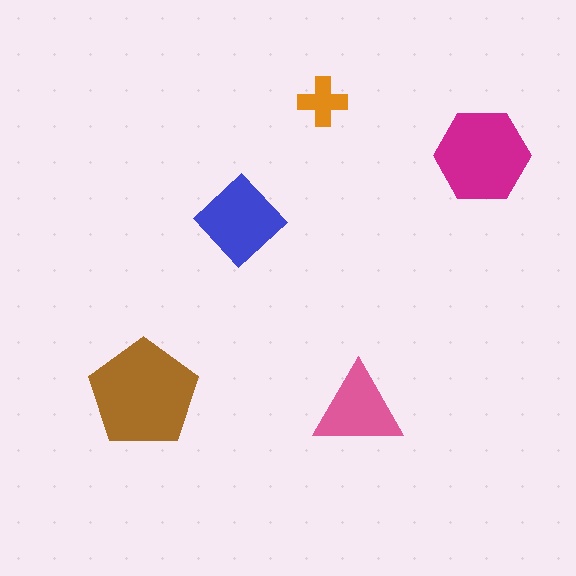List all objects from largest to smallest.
The brown pentagon, the magenta hexagon, the blue diamond, the pink triangle, the orange cross.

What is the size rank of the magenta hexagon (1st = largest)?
2nd.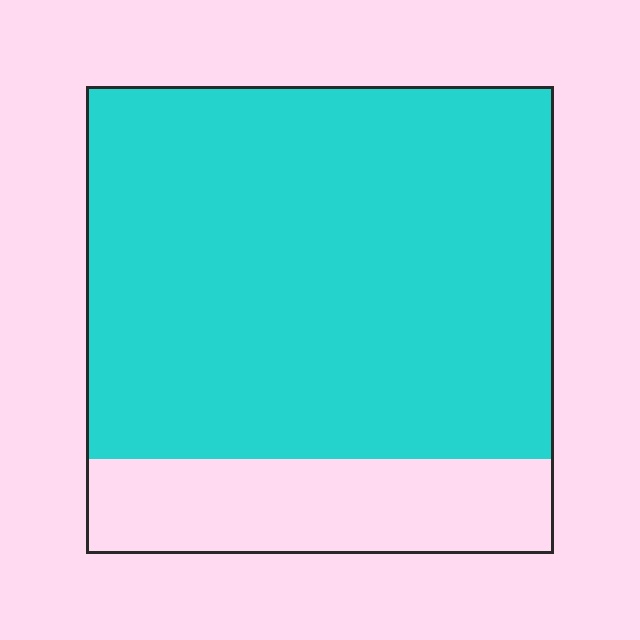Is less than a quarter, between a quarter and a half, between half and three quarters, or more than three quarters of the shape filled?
More than three quarters.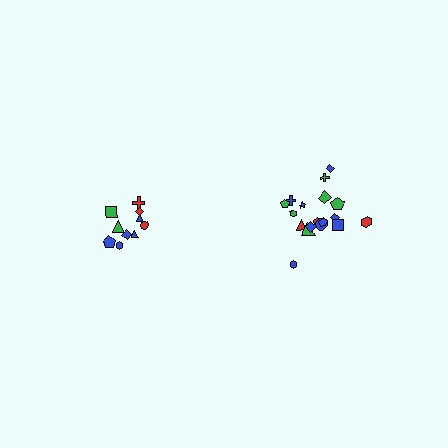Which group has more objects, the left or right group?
The right group.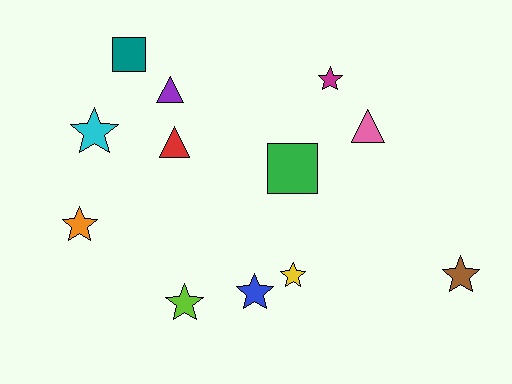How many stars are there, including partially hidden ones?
There are 7 stars.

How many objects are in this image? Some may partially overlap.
There are 12 objects.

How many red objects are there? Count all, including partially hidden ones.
There is 1 red object.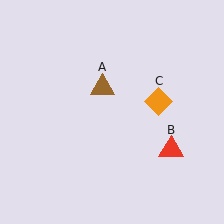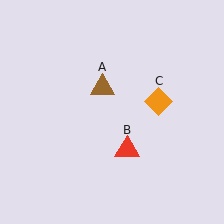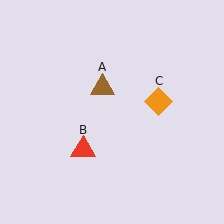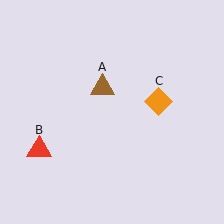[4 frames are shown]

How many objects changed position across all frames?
1 object changed position: red triangle (object B).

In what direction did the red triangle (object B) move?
The red triangle (object B) moved left.